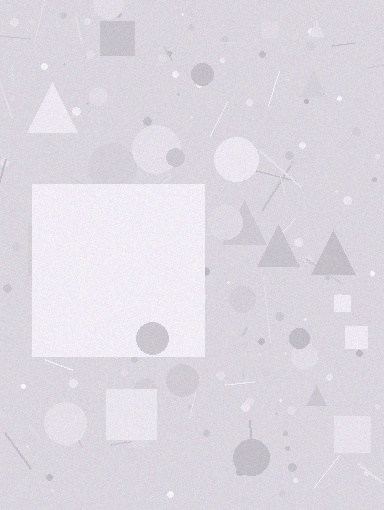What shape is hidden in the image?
A square is hidden in the image.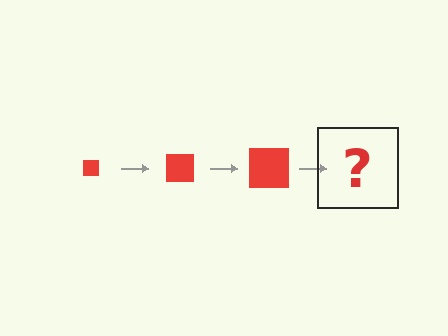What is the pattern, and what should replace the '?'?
The pattern is that the square gets progressively larger each step. The '?' should be a red square, larger than the previous one.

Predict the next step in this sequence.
The next step is a red square, larger than the previous one.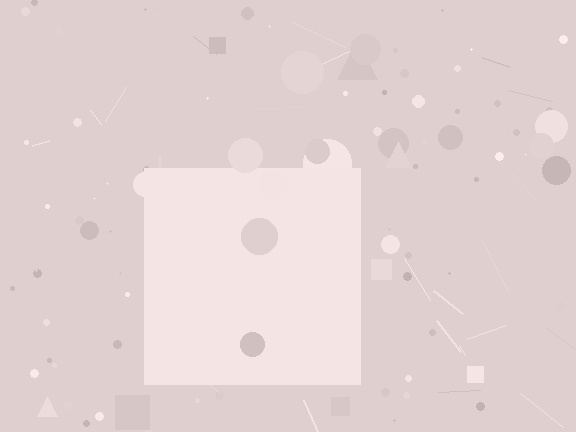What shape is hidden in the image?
A square is hidden in the image.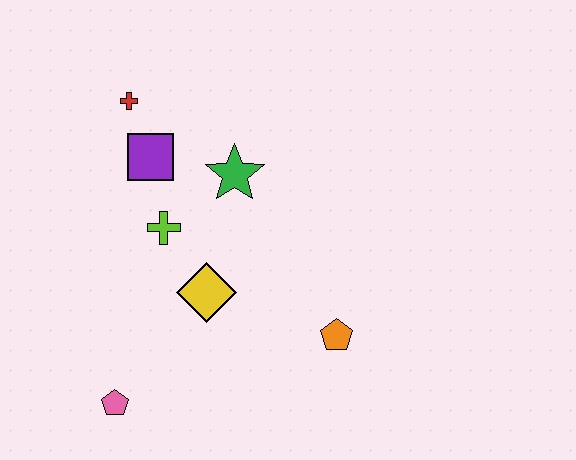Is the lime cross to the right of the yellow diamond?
No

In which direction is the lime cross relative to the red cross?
The lime cross is below the red cross.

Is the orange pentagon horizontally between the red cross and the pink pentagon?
No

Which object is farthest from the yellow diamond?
The red cross is farthest from the yellow diamond.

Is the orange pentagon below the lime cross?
Yes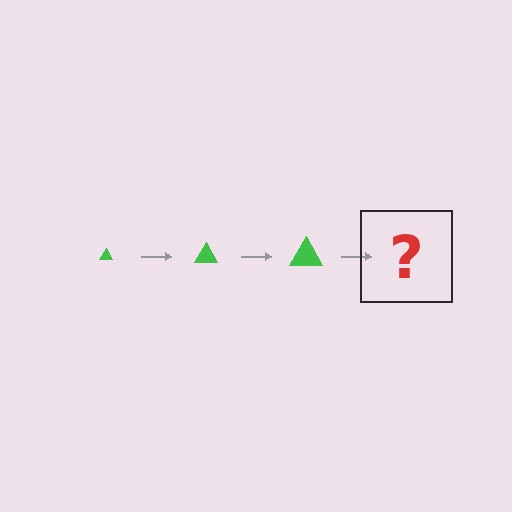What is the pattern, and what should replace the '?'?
The pattern is that the triangle gets progressively larger each step. The '?' should be a green triangle, larger than the previous one.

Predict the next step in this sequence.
The next step is a green triangle, larger than the previous one.